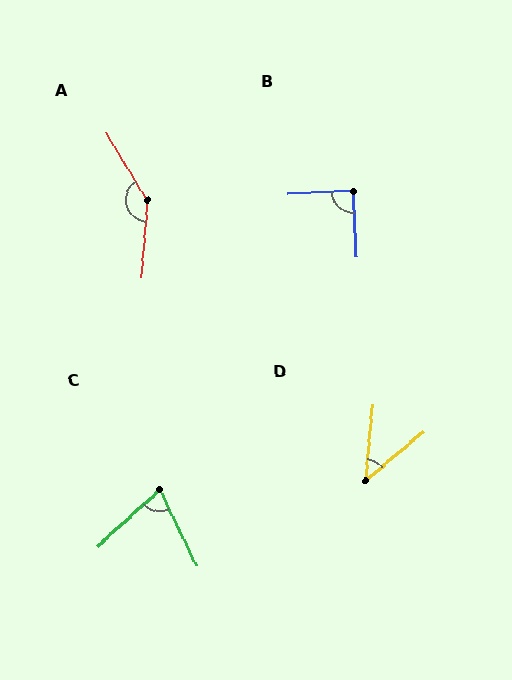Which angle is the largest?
A, at approximately 144 degrees.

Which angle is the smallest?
D, at approximately 45 degrees.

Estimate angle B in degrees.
Approximately 91 degrees.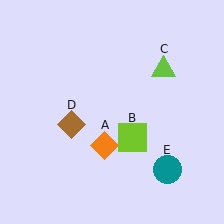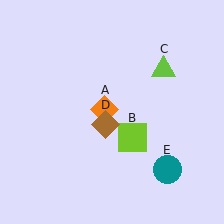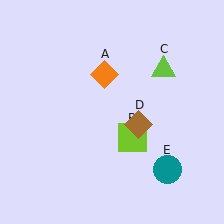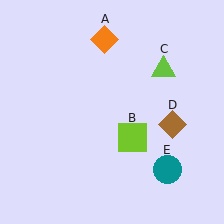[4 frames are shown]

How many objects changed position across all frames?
2 objects changed position: orange diamond (object A), brown diamond (object D).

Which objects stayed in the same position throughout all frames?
Lime square (object B) and lime triangle (object C) and teal circle (object E) remained stationary.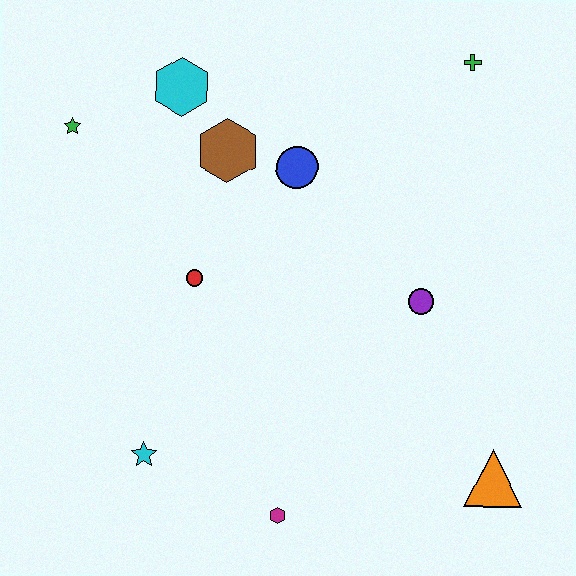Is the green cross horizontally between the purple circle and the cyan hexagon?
No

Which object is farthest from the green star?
The orange triangle is farthest from the green star.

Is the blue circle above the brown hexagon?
No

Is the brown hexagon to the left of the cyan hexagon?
No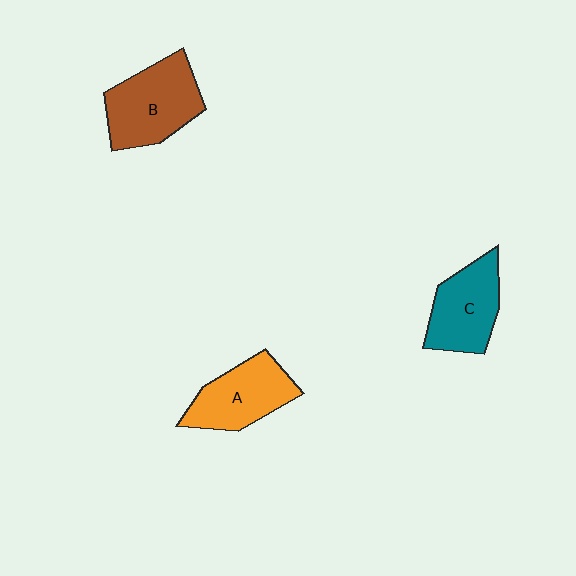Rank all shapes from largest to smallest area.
From largest to smallest: B (brown), A (orange), C (teal).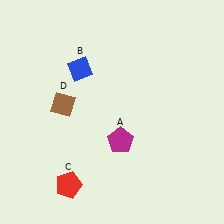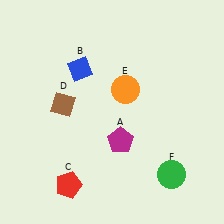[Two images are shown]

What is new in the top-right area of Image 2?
An orange circle (E) was added in the top-right area of Image 2.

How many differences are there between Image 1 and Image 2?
There are 2 differences between the two images.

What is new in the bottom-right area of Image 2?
A green circle (F) was added in the bottom-right area of Image 2.